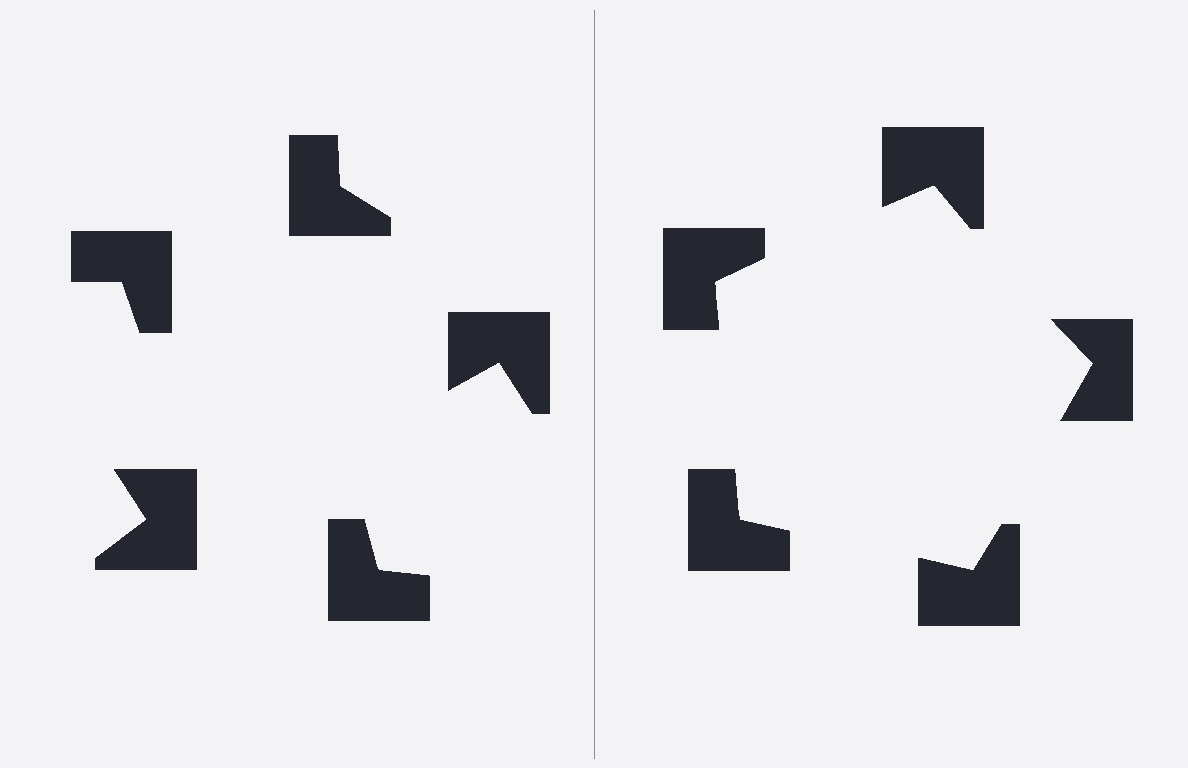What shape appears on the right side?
An illusory pentagon.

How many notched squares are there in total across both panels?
10 — 5 on each side.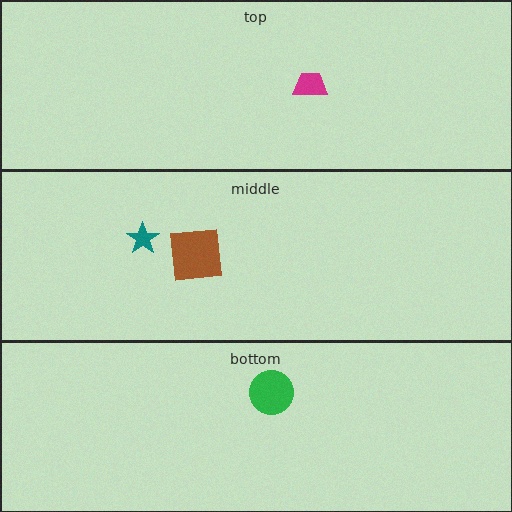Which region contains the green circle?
The bottom region.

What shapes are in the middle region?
The brown square, the teal star.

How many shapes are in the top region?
1.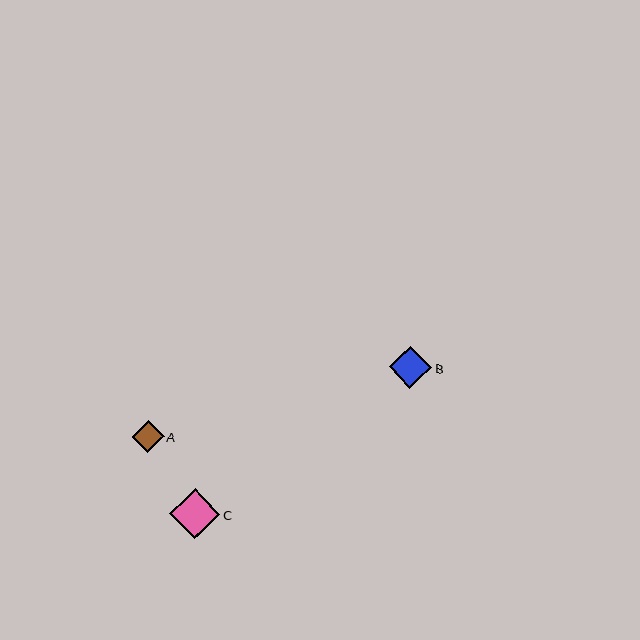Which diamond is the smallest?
Diamond A is the smallest with a size of approximately 32 pixels.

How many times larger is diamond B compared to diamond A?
Diamond B is approximately 1.3 times the size of diamond A.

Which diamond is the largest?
Diamond C is the largest with a size of approximately 50 pixels.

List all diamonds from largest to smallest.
From largest to smallest: C, B, A.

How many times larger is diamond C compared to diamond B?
Diamond C is approximately 1.2 times the size of diamond B.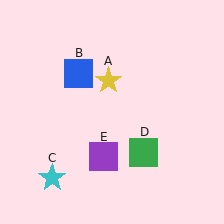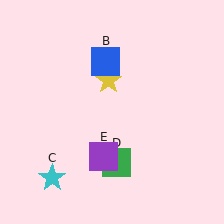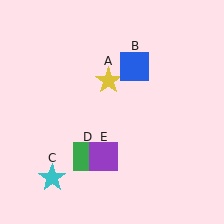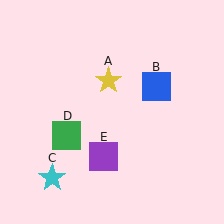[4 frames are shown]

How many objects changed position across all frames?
2 objects changed position: blue square (object B), green square (object D).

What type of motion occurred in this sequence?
The blue square (object B), green square (object D) rotated clockwise around the center of the scene.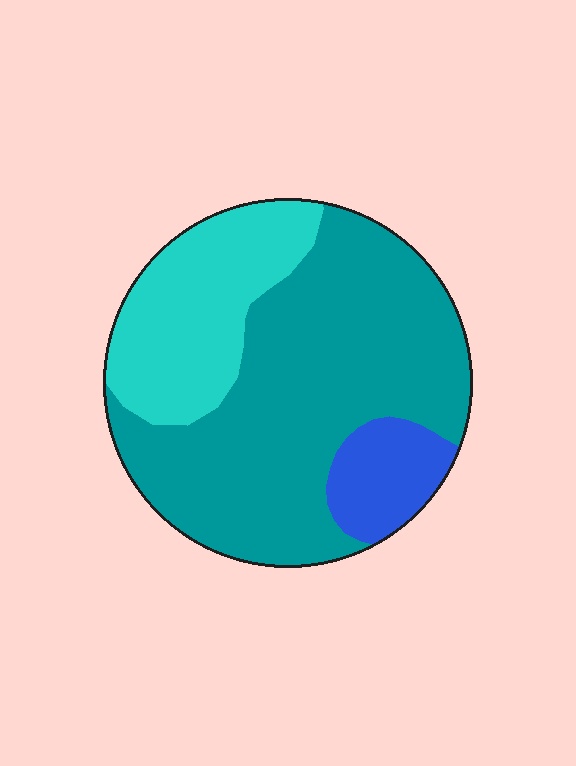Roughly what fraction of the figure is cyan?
Cyan covers 27% of the figure.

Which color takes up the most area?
Teal, at roughly 65%.